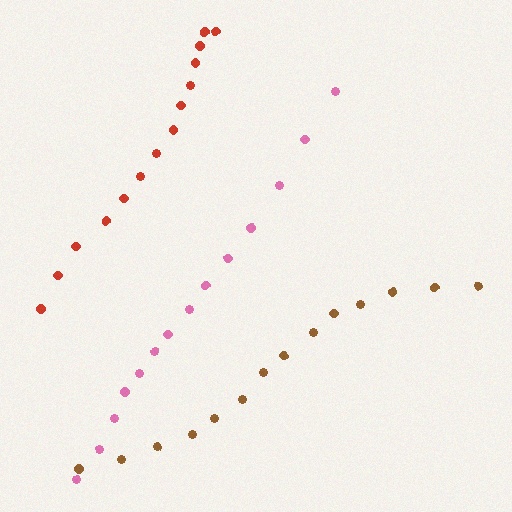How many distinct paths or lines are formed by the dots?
There are 3 distinct paths.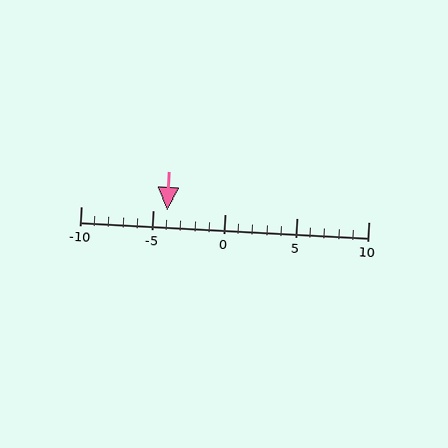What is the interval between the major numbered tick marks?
The major tick marks are spaced 5 units apart.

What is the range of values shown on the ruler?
The ruler shows values from -10 to 10.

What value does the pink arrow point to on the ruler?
The pink arrow points to approximately -4.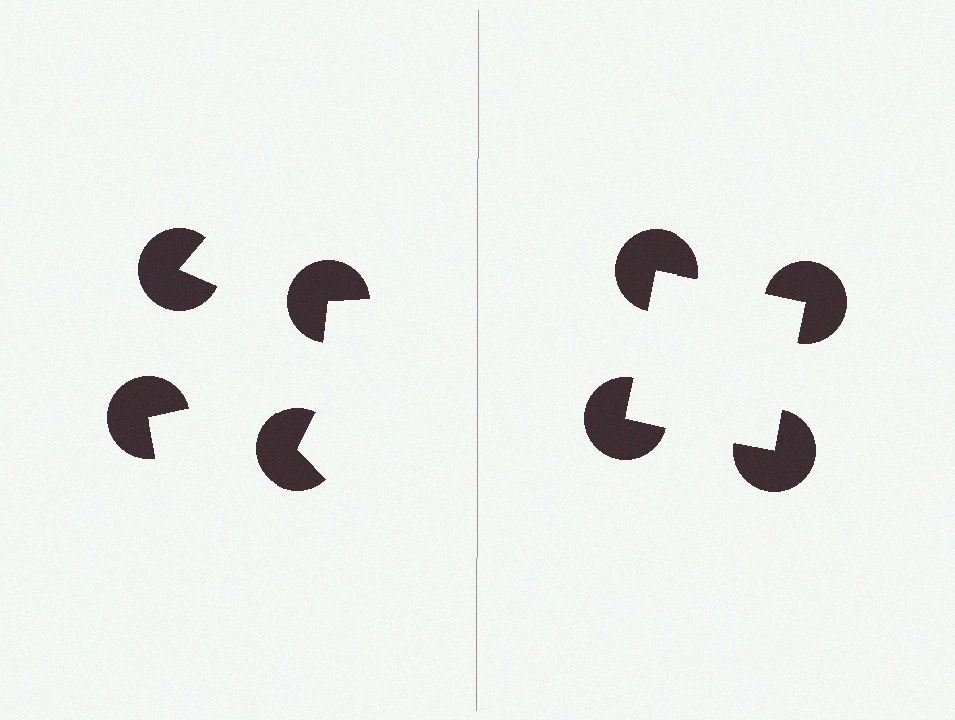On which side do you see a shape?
An illusory square appears on the right side. On the left side the wedge cuts are rotated, so no coherent shape forms.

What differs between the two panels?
The pac-man discs are positioned identically on both sides; only the wedge orientations differ. On the right they align to a square; on the left they are misaligned.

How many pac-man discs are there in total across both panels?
8 — 4 on each side.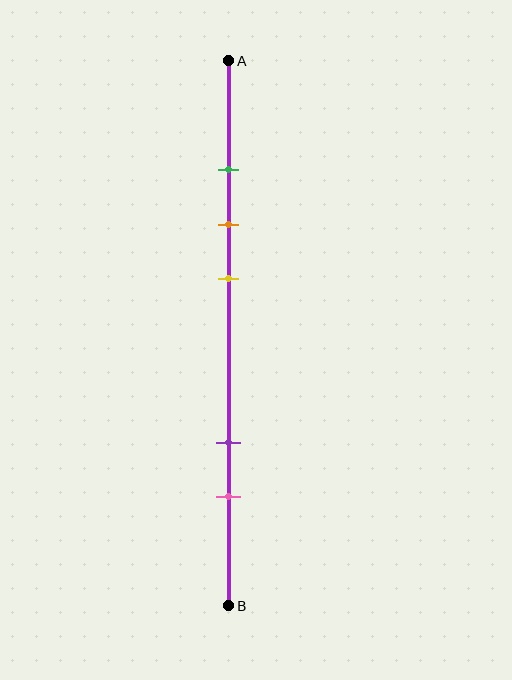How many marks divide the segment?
There are 5 marks dividing the segment.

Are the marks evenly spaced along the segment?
No, the marks are not evenly spaced.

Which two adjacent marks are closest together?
The green and orange marks are the closest adjacent pair.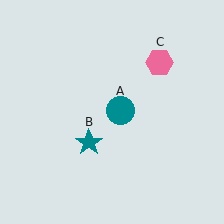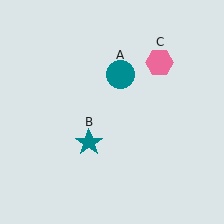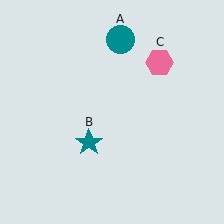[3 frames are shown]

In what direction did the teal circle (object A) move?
The teal circle (object A) moved up.